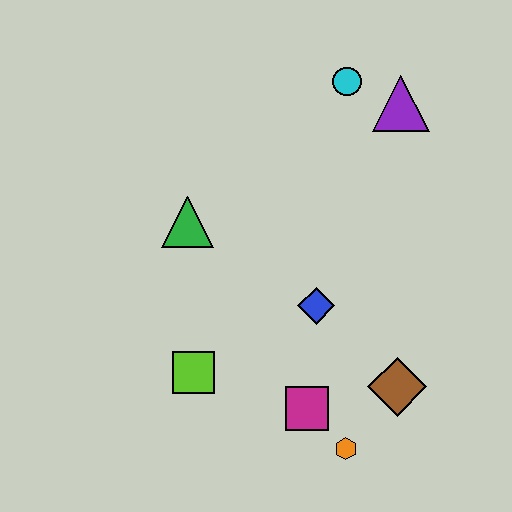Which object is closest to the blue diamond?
The magenta square is closest to the blue diamond.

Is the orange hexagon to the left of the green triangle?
No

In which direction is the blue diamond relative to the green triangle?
The blue diamond is to the right of the green triangle.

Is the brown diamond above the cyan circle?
No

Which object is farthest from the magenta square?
The cyan circle is farthest from the magenta square.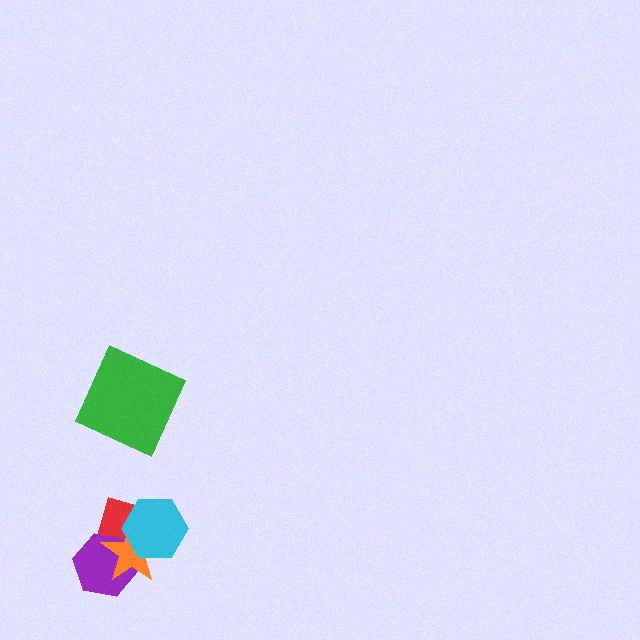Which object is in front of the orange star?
The cyan hexagon is in front of the orange star.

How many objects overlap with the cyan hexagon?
2 objects overlap with the cyan hexagon.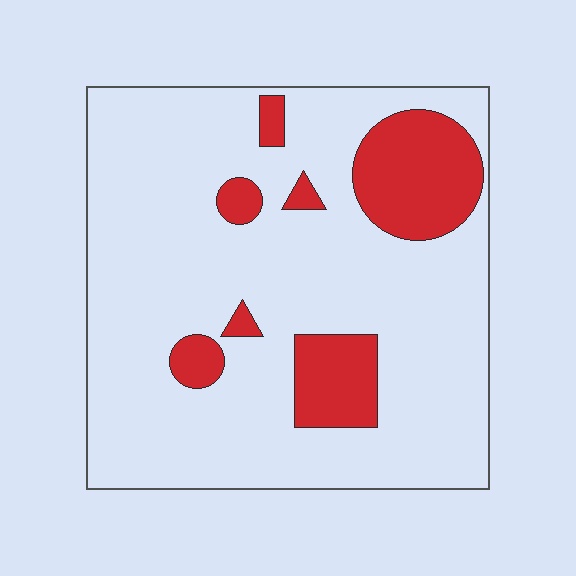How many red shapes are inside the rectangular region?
7.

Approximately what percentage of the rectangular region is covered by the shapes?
Approximately 20%.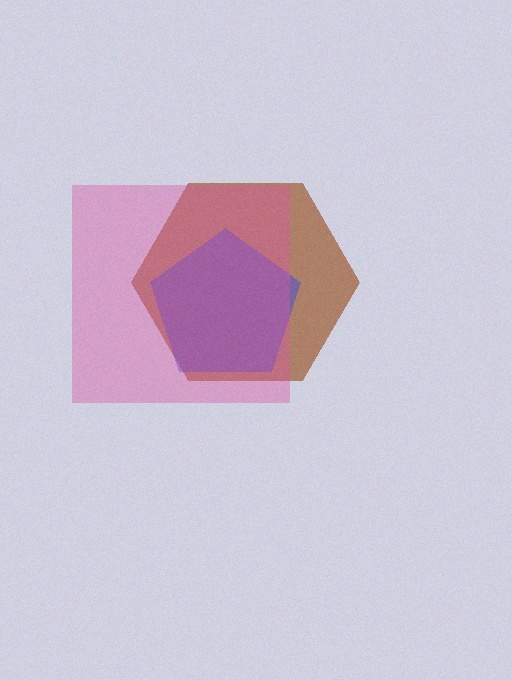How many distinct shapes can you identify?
There are 3 distinct shapes: a brown hexagon, a blue pentagon, a pink square.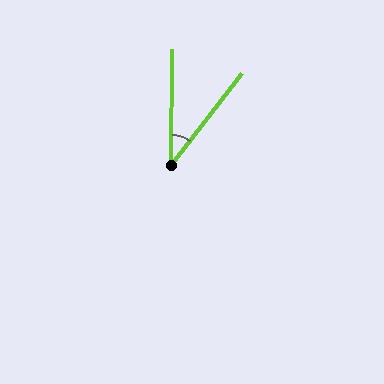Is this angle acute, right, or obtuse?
It is acute.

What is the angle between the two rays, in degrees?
Approximately 37 degrees.